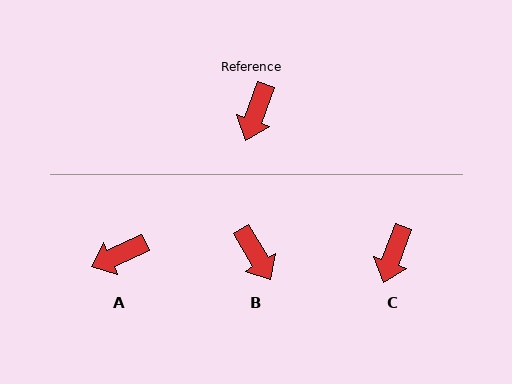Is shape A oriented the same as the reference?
No, it is off by about 45 degrees.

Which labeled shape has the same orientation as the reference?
C.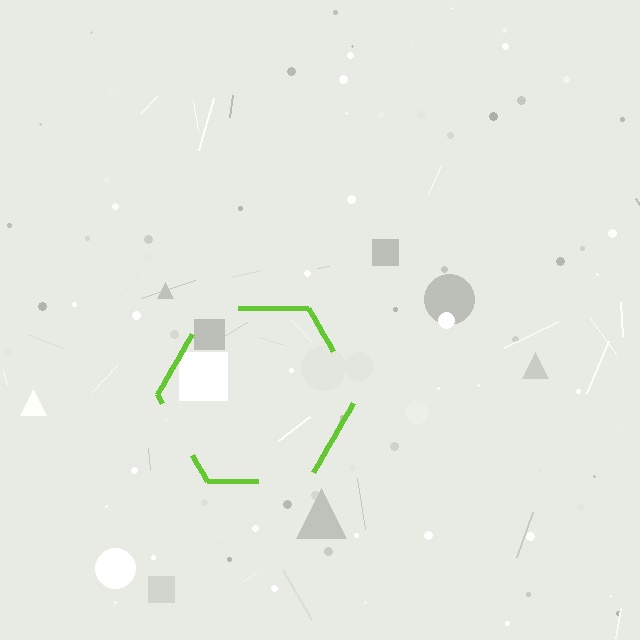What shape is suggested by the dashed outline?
The dashed outline suggests a hexagon.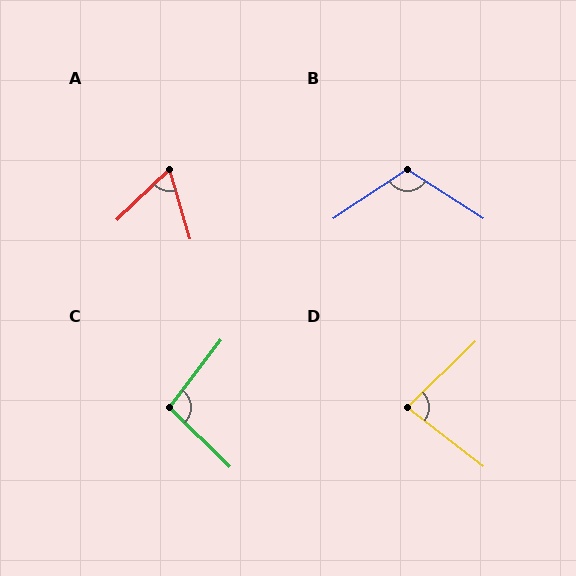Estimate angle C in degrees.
Approximately 97 degrees.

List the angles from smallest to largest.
A (62°), D (82°), C (97°), B (114°).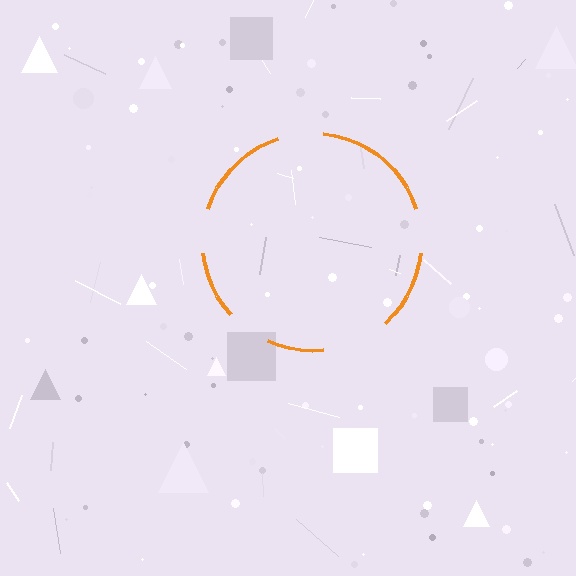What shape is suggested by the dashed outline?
The dashed outline suggests a circle.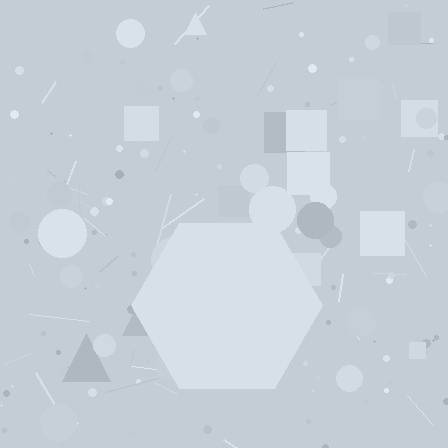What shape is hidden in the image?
A hexagon is hidden in the image.